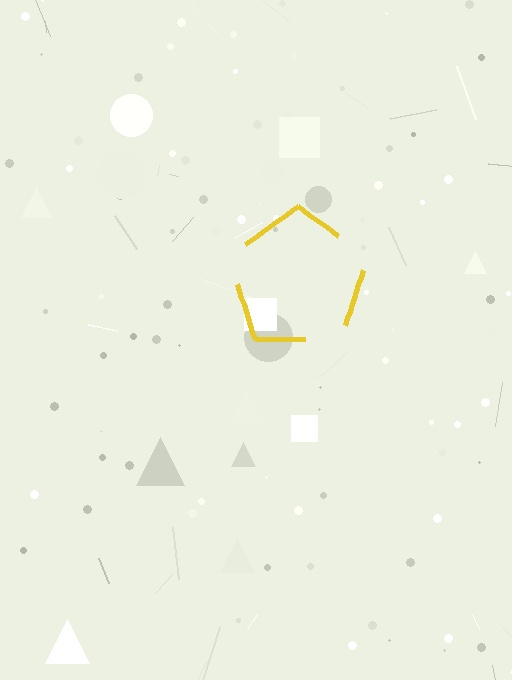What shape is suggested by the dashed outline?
The dashed outline suggests a pentagon.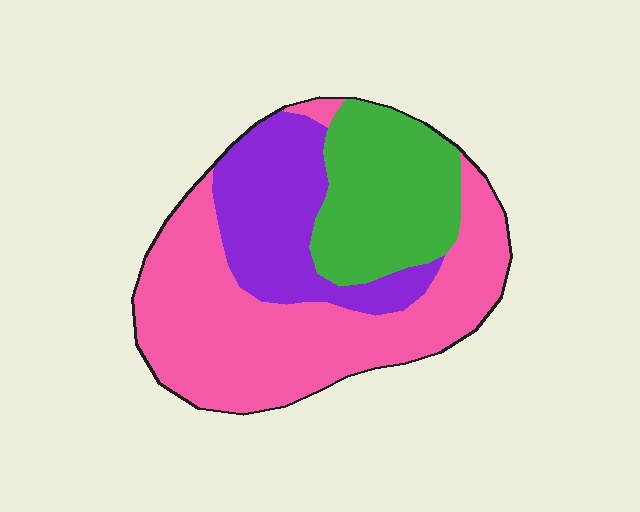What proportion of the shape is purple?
Purple takes up about one quarter (1/4) of the shape.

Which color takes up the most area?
Pink, at roughly 50%.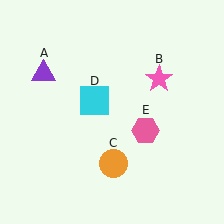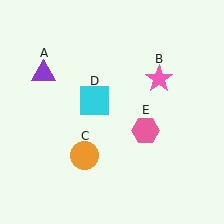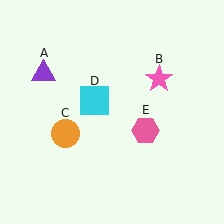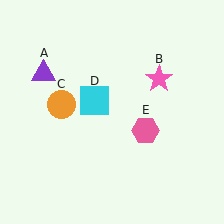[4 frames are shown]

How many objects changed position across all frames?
1 object changed position: orange circle (object C).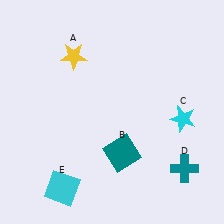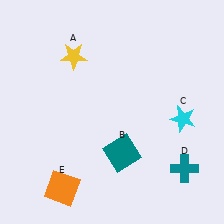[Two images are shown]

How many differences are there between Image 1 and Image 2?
There is 1 difference between the two images.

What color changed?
The square (E) changed from cyan in Image 1 to orange in Image 2.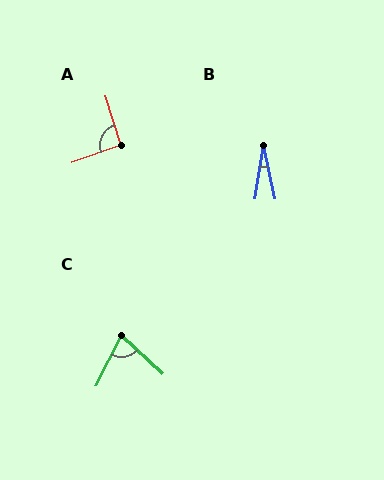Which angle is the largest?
A, at approximately 92 degrees.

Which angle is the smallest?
B, at approximately 21 degrees.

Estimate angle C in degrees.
Approximately 73 degrees.